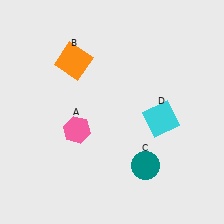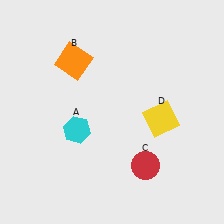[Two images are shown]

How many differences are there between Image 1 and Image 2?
There are 3 differences between the two images.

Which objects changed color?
A changed from pink to cyan. C changed from teal to red. D changed from cyan to yellow.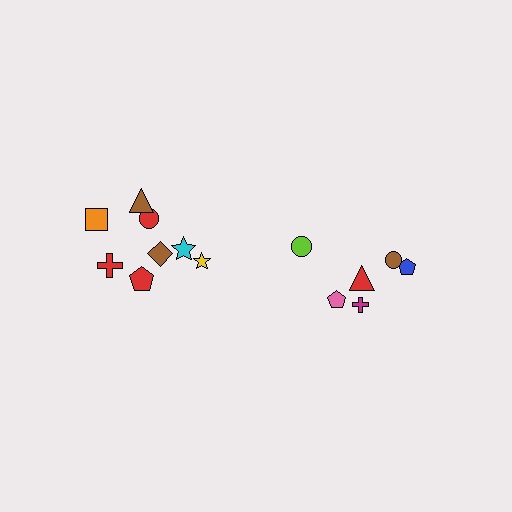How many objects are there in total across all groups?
There are 14 objects.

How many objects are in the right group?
There are 6 objects.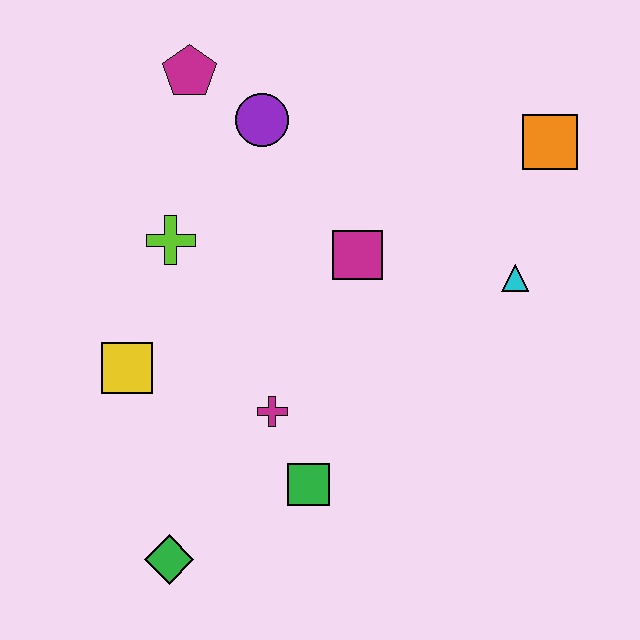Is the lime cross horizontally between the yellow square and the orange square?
Yes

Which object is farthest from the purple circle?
The green diamond is farthest from the purple circle.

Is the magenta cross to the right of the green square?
No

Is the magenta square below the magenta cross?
No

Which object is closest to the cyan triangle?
The orange square is closest to the cyan triangle.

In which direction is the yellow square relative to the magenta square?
The yellow square is to the left of the magenta square.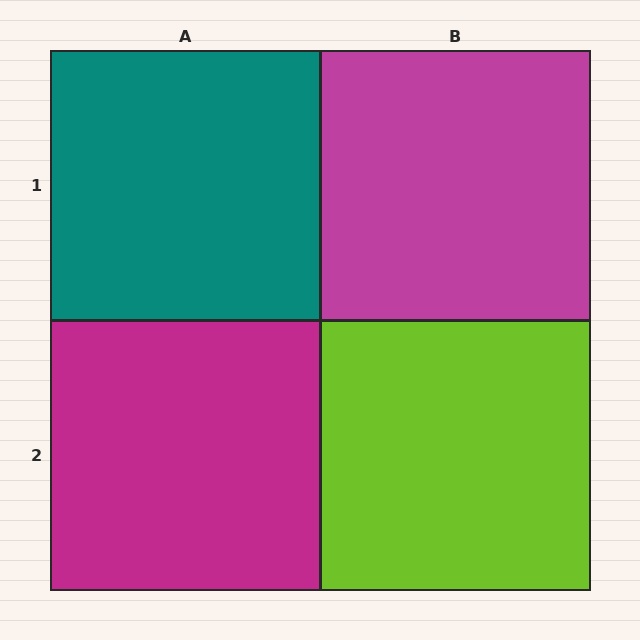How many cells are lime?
1 cell is lime.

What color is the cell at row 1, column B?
Magenta.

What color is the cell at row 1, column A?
Teal.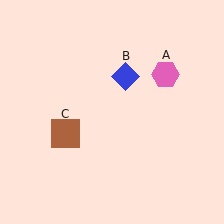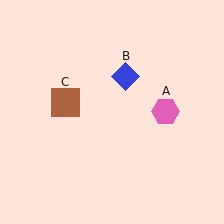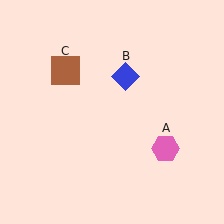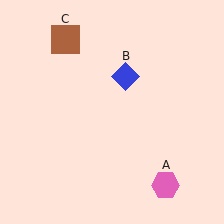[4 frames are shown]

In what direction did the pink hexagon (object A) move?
The pink hexagon (object A) moved down.